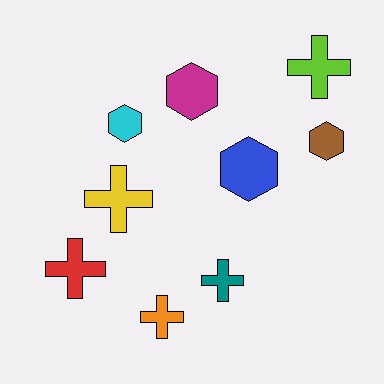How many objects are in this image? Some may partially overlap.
There are 9 objects.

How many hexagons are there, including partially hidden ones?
There are 4 hexagons.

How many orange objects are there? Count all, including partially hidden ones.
There is 1 orange object.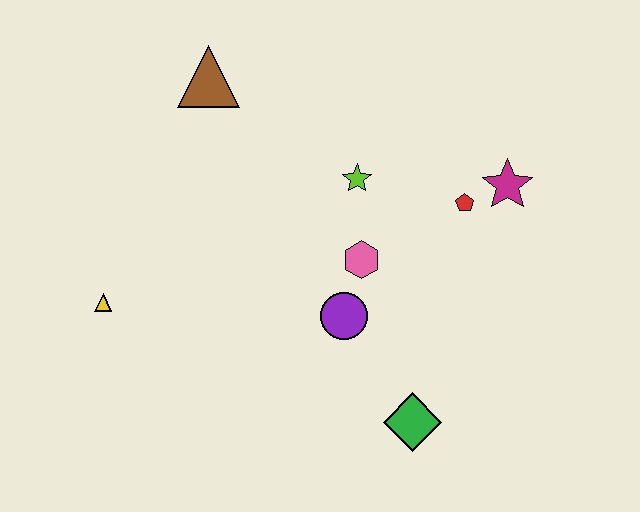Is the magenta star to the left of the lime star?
No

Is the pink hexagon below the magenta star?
Yes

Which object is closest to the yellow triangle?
The purple circle is closest to the yellow triangle.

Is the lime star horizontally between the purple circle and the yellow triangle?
No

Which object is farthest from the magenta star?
The yellow triangle is farthest from the magenta star.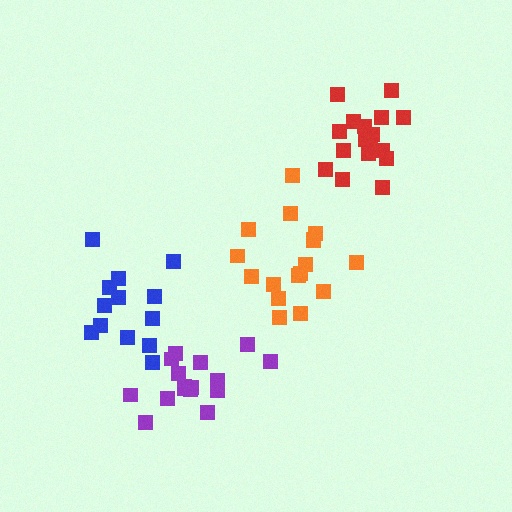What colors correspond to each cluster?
The clusters are colored: blue, purple, orange, red.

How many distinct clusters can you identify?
There are 4 distinct clusters.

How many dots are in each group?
Group 1: 13 dots, Group 2: 16 dots, Group 3: 17 dots, Group 4: 18 dots (64 total).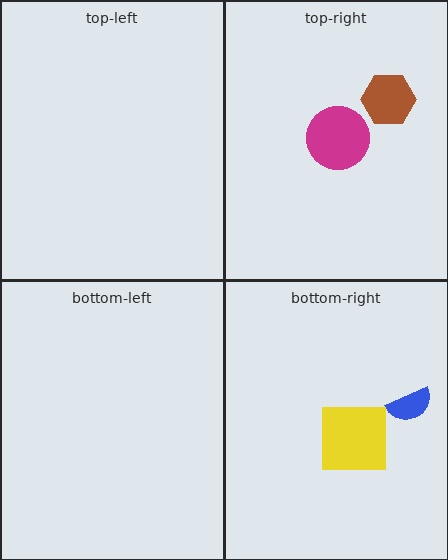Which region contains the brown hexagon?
The top-right region.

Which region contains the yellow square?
The bottom-right region.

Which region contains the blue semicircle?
The bottom-right region.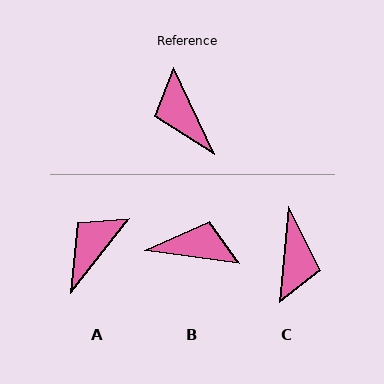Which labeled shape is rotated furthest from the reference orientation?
C, about 149 degrees away.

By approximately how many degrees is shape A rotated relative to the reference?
Approximately 63 degrees clockwise.